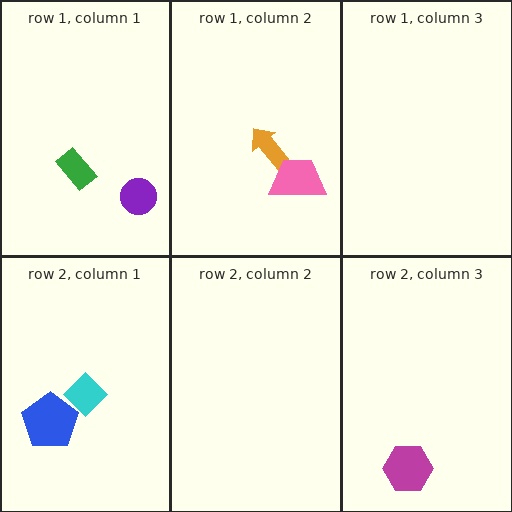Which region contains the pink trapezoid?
The row 1, column 2 region.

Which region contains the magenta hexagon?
The row 2, column 3 region.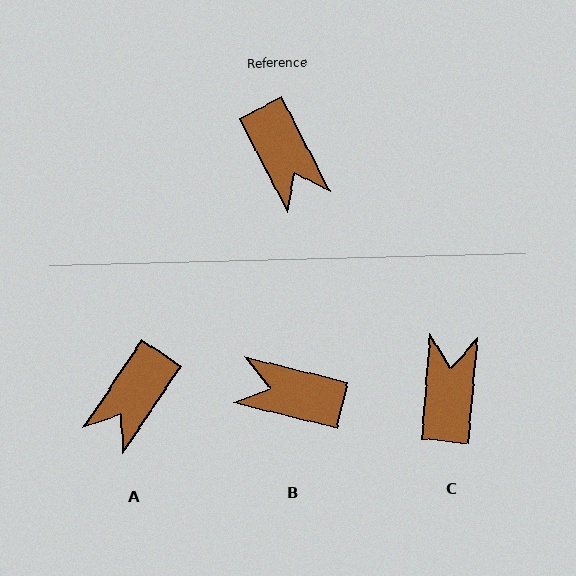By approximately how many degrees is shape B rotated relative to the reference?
Approximately 131 degrees clockwise.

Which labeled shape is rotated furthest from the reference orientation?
C, about 148 degrees away.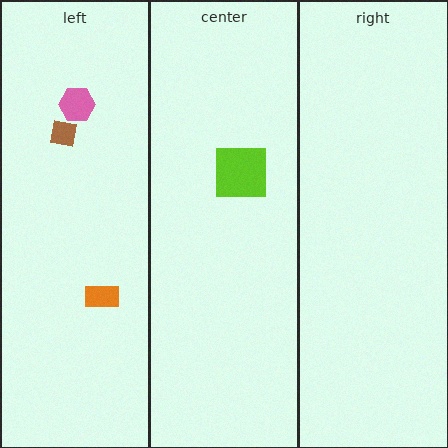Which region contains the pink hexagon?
The left region.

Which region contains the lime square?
The center region.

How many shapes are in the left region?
3.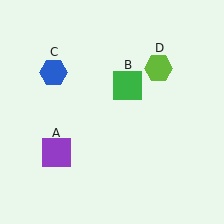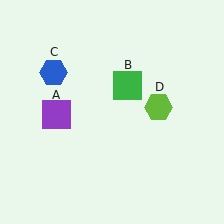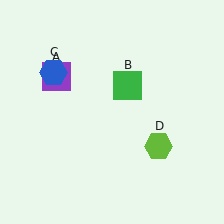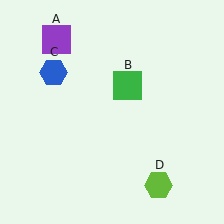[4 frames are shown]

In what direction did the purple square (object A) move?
The purple square (object A) moved up.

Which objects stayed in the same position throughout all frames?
Green square (object B) and blue hexagon (object C) remained stationary.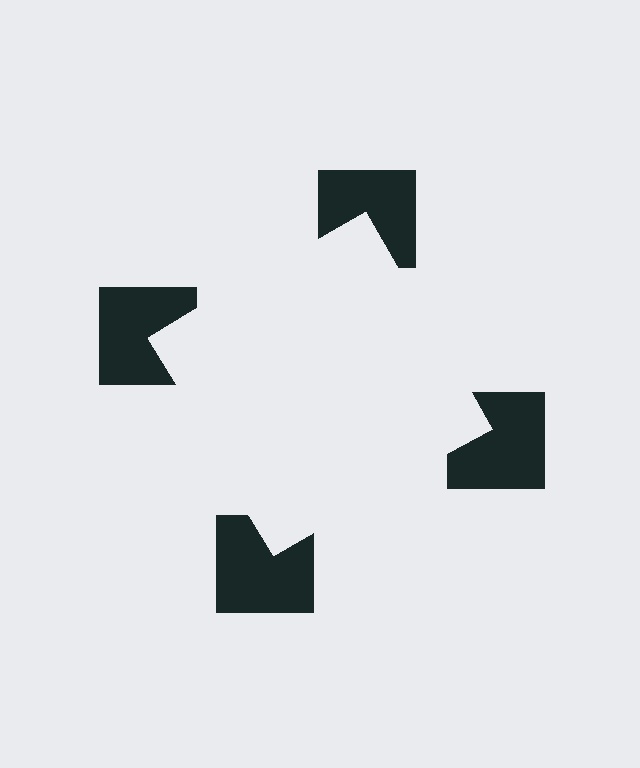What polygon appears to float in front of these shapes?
An illusory square — its edges are inferred from the aligned wedge cuts in the notched squares, not physically drawn.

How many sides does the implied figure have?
4 sides.